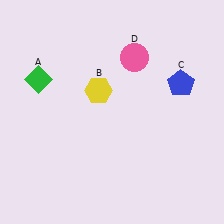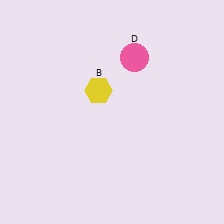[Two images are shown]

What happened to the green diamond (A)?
The green diamond (A) was removed in Image 2. It was in the top-left area of Image 1.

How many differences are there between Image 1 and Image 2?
There are 2 differences between the two images.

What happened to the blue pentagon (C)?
The blue pentagon (C) was removed in Image 2. It was in the top-right area of Image 1.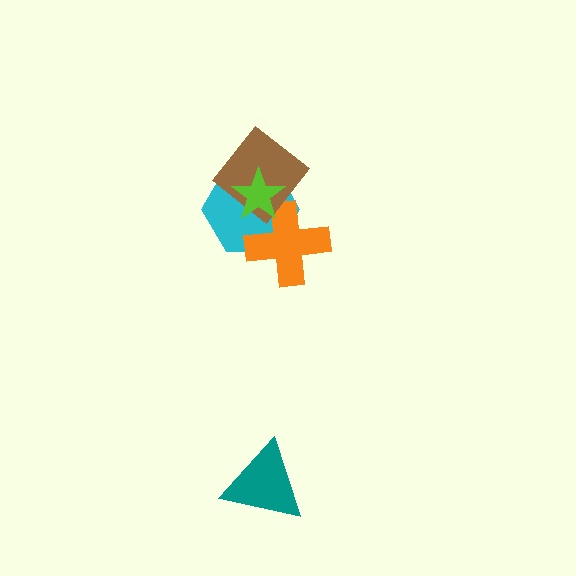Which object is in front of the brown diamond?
The lime star is in front of the brown diamond.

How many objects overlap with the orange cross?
2 objects overlap with the orange cross.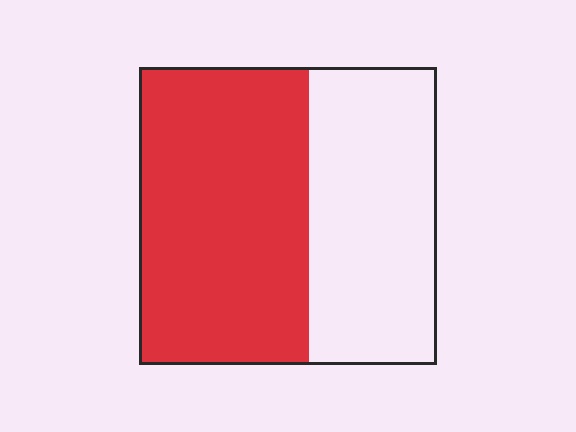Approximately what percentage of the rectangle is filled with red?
Approximately 55%.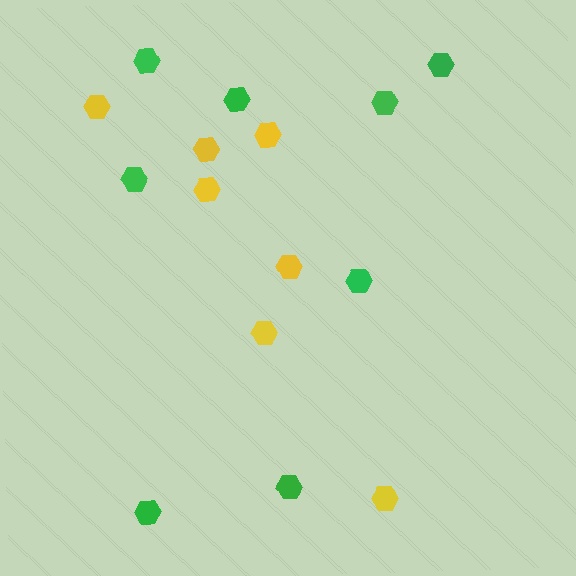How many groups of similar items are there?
There are 2 groups: one group of yellow hexagons (7) and one group of green hexagons (8).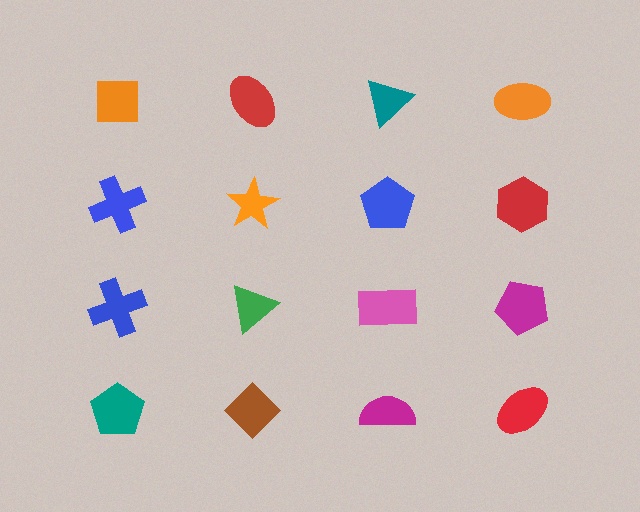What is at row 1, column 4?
An orange ellipse.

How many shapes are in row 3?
4 shapes.